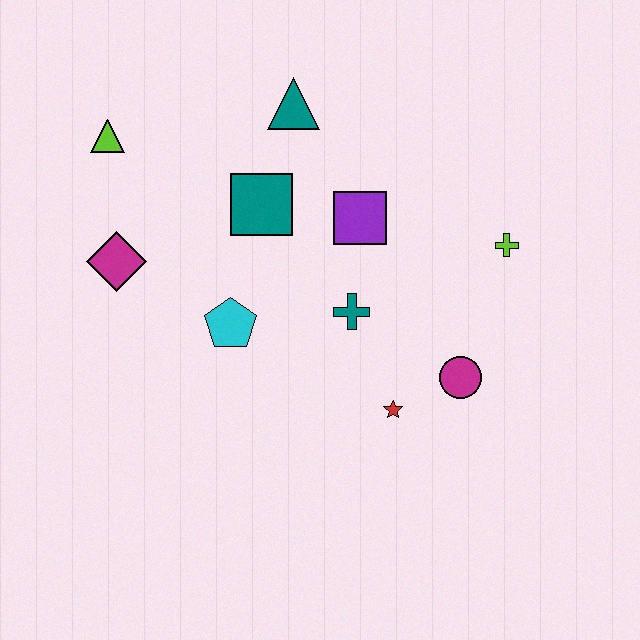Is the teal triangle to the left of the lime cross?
Yes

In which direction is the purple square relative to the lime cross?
The purple square is to the left of the lime cross.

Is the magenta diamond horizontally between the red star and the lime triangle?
Yes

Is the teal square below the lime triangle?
Yes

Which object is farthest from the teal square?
The magenta circle is farthest from the teal square.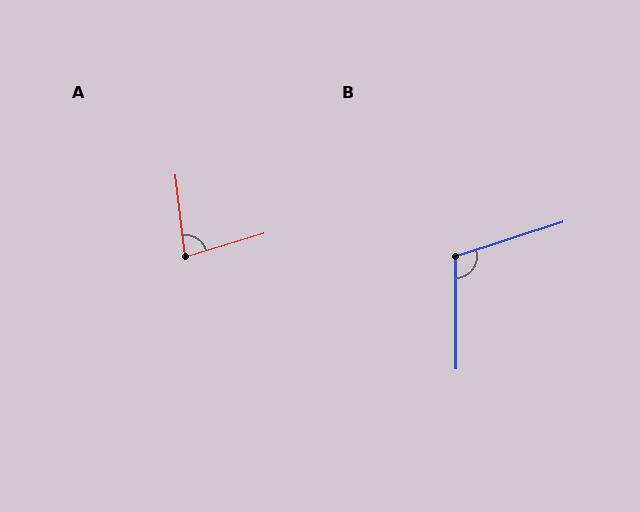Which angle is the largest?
B, at approximately 108 degrees.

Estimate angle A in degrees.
Approximately 81 degrees.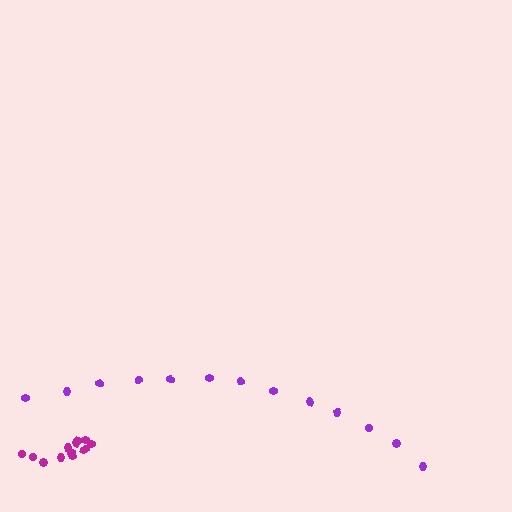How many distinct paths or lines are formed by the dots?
There are 2 distinct paths.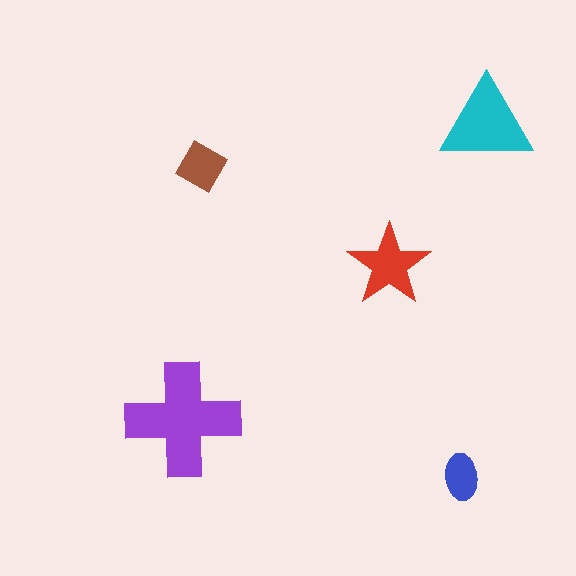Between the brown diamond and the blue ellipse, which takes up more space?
The brown diamond.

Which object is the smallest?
The blue ellipse.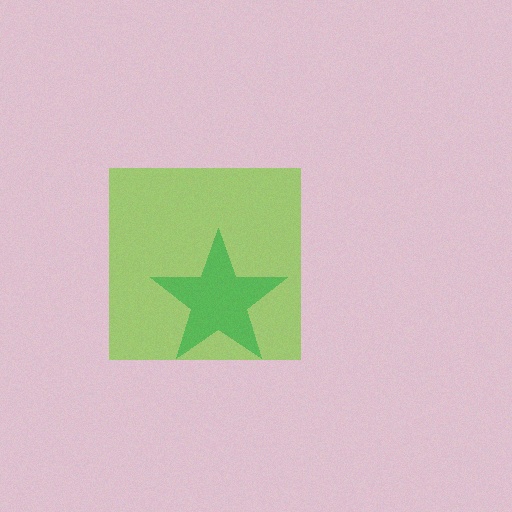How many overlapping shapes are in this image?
There are 2 overlapping shapes in the image.